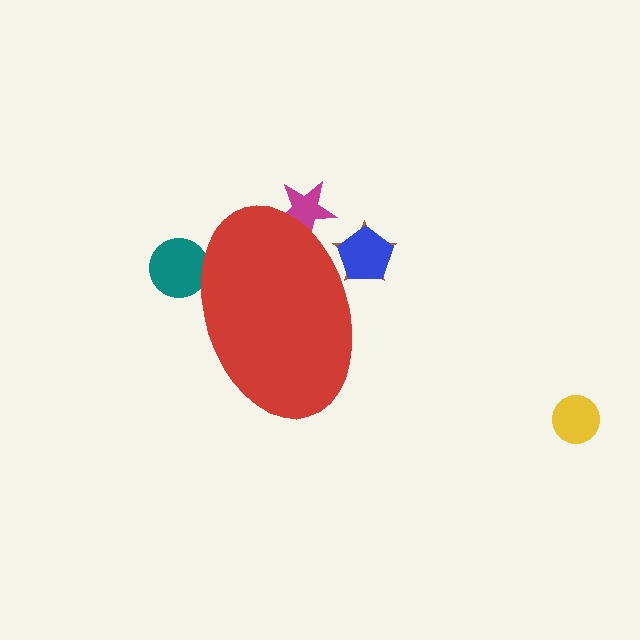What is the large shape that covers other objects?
A red ellipse.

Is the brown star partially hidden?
Yes, the brown star is partially hidden behind the red ellipse.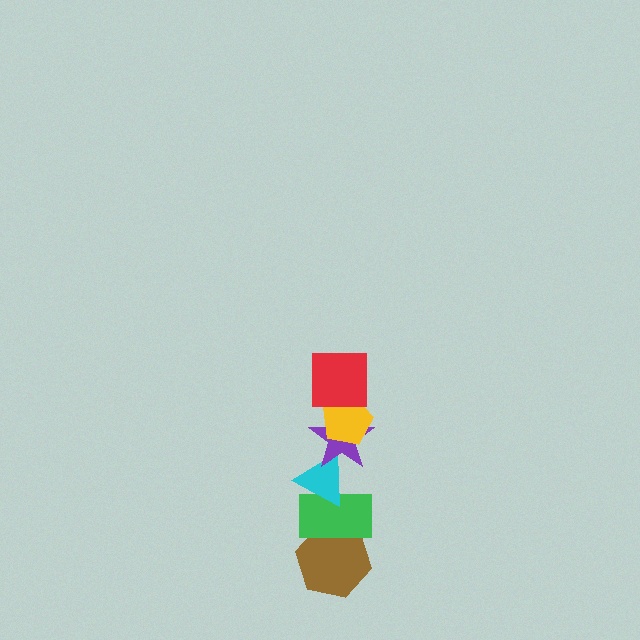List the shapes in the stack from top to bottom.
From top to bottom: the red square, the yellow pentagon, the purple star, the cyan triangle, the green rectangle, the brown hexagon.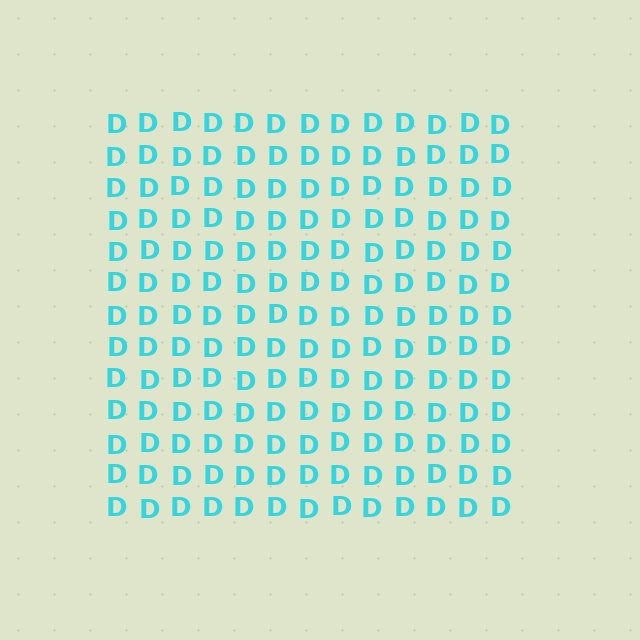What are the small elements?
The small elements are letter D's.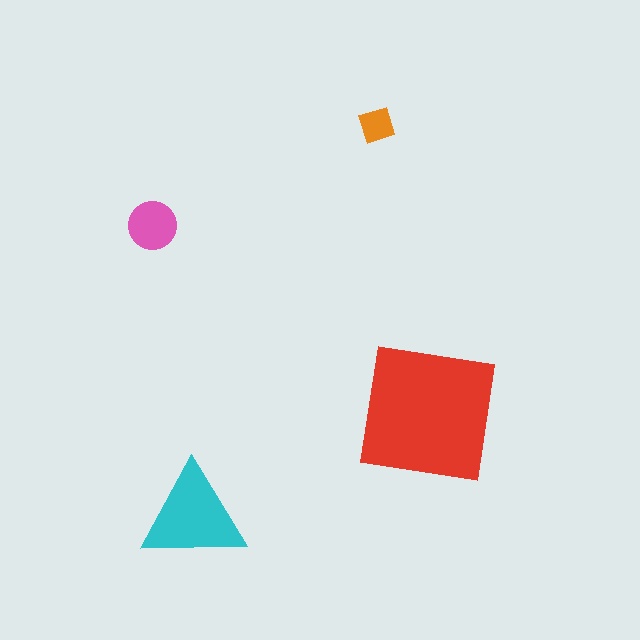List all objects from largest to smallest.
The red square, the cyan triangle, the pink circle, the orange diamond.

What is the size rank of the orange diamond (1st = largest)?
4th.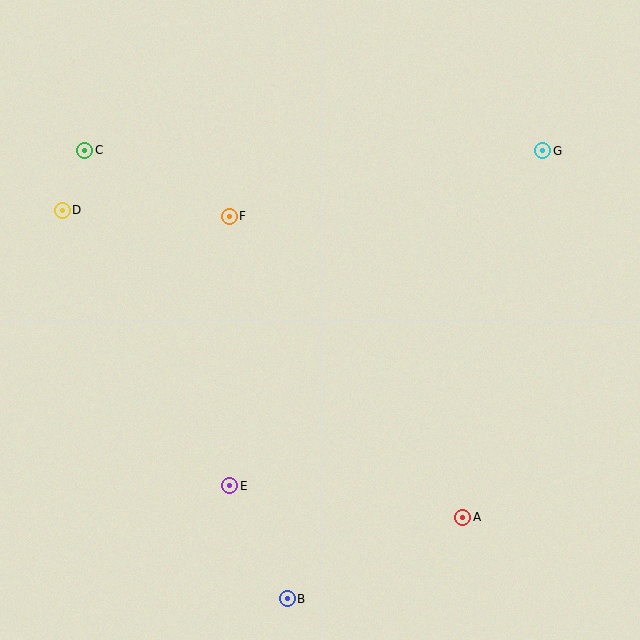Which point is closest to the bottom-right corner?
Point A is closest to the bottom-right corner.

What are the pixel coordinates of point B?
Point B is at (287, 599).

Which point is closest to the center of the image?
Point F at (229, 216) is closest to the center.